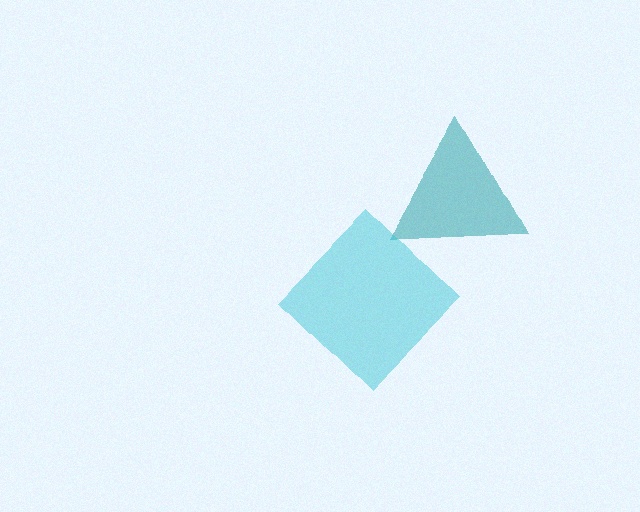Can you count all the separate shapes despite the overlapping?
Yes, there are 2 separate shapes.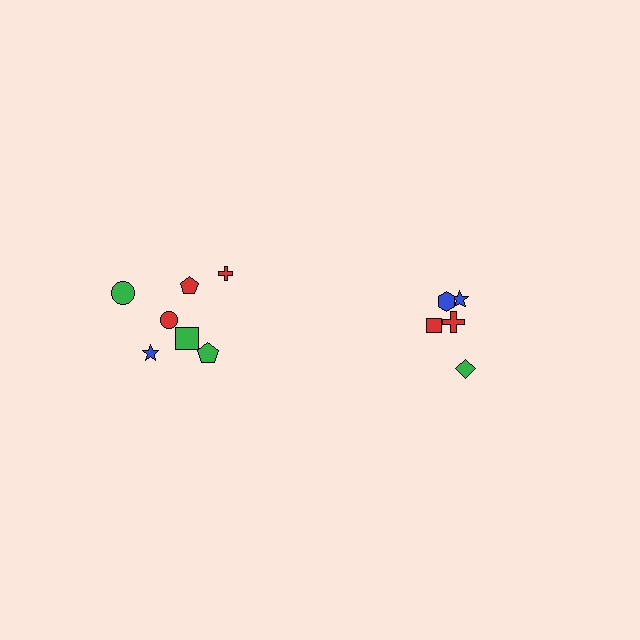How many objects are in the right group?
There are 5 objects.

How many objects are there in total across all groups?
There are 12 objects.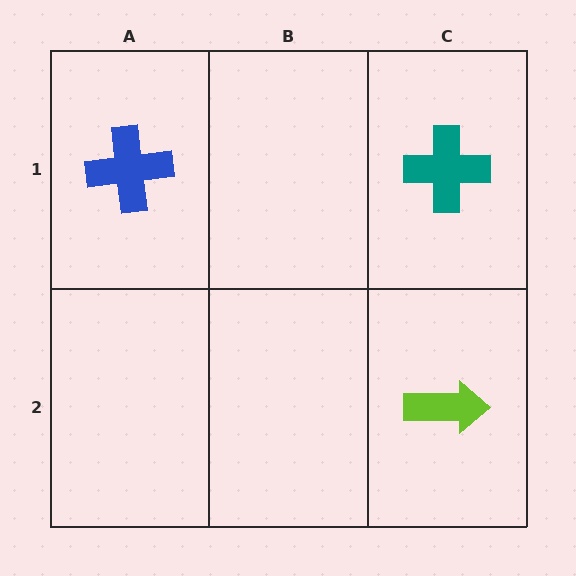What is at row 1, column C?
A teal cross.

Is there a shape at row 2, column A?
No, that cell is empty.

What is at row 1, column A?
A blue cross.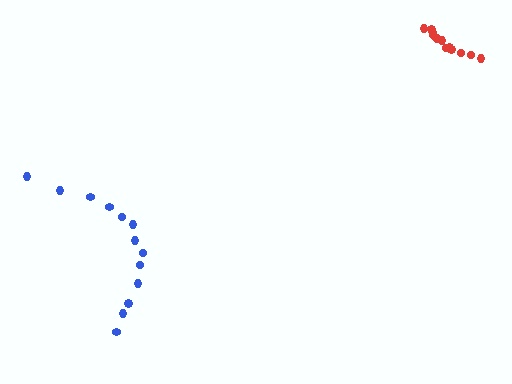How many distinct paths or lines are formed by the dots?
There are 2 distinct paths.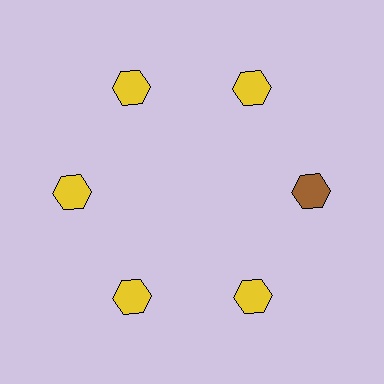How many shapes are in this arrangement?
There are 6 shapes arranged in a ring pattern.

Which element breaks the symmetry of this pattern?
The brown hexagon at roughly the 3 o'clock position breaks the symmetry. All other shapes are yellow hexagons.